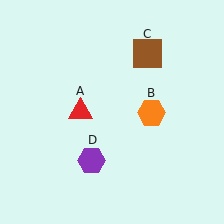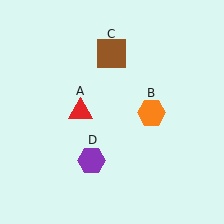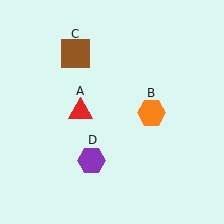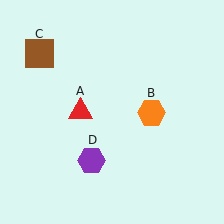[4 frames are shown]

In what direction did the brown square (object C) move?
The brown square (object C) moved left.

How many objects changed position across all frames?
1 object changed position: brown square (object C).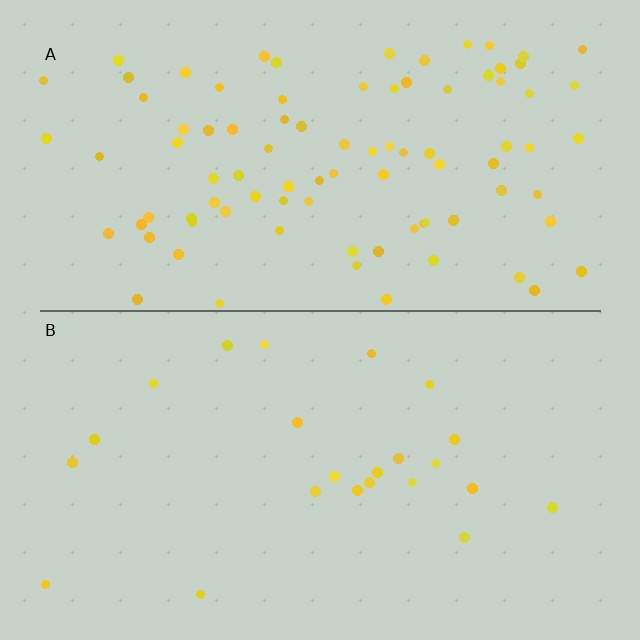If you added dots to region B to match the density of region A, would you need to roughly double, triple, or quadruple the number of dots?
Approximately quadruple.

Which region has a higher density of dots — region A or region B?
A (the top).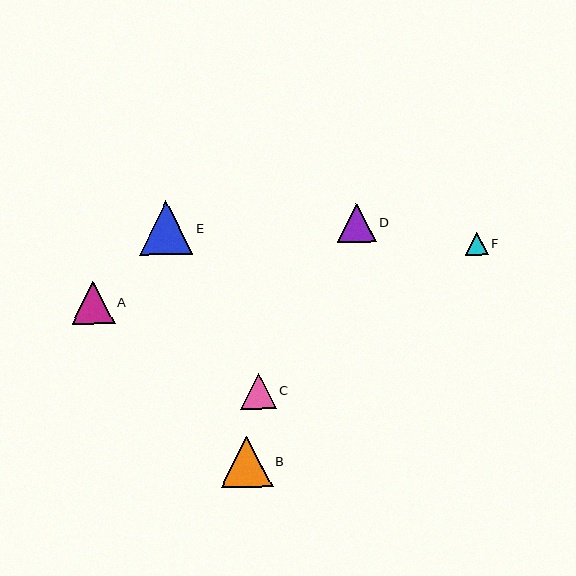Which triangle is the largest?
Triangle E is the largest with a size of approximately 53 pixels.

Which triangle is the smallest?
Triangle F is the smallest with a size of approximately 23 pixels.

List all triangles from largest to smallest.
From largest to smallest: E, B, A, D, C, F.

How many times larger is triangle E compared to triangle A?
Triangle E is approximately 1.2 times the size of triangle A.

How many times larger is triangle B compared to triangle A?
Triangle B is approximately 1.2 times the size of triangle A.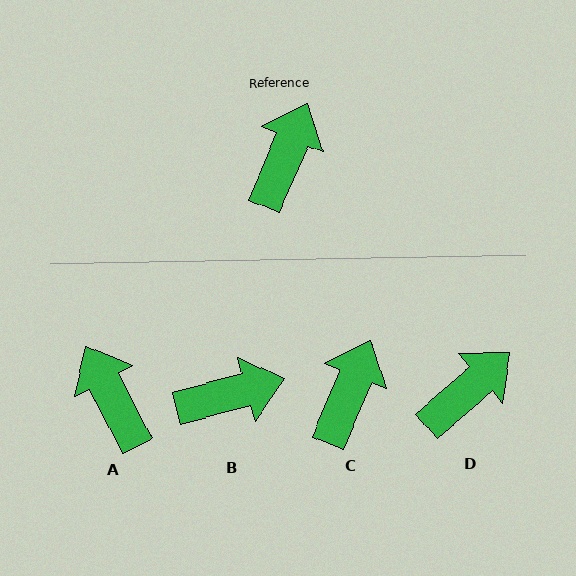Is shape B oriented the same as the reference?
No, it is off by about 52 degrees.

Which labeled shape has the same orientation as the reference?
C.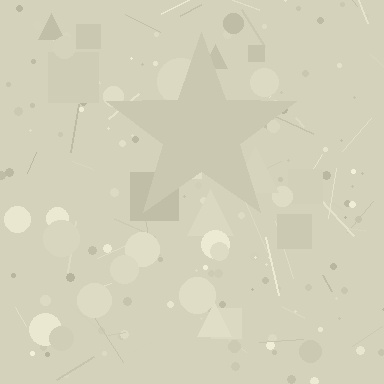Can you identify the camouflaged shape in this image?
The camouflaged shape is a star.